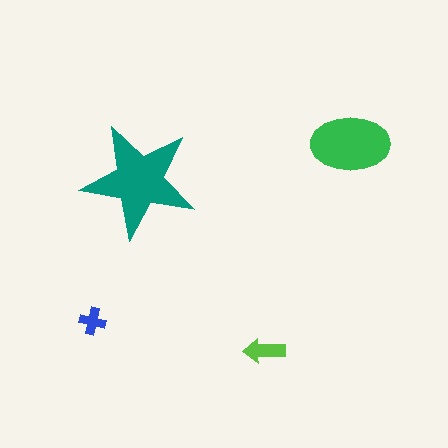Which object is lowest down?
The lime arrow is bottommost.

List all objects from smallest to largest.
The blue cross, the lime arrow, the green ellipse, the teal star.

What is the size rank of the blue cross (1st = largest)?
4th.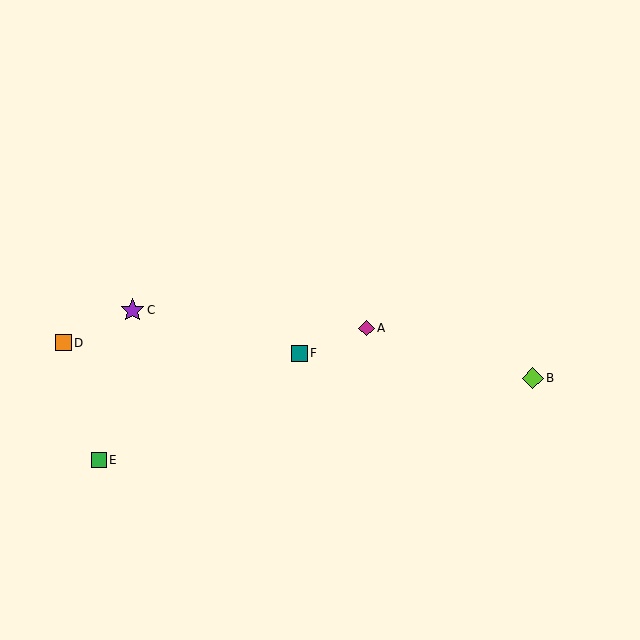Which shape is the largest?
The purple star (labeled C) is the largest.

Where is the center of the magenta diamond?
The center of the magenta diamond is at (367, 328).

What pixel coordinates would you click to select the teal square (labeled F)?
Click at (299, 353) to select the teal square F.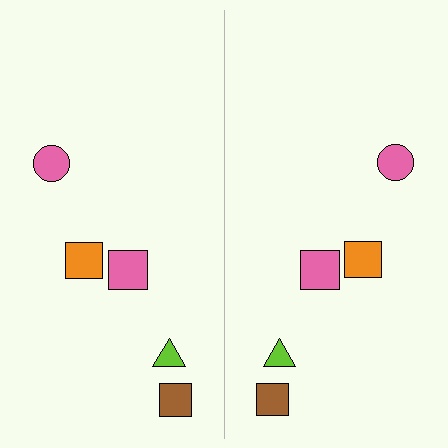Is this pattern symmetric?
Yes, this pattern has bilateral (reflection) symmetry.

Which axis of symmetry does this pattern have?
The pattern has a vertical axis of symmetry running through the center of the image.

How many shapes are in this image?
There are 10 shapes in this image.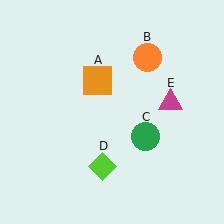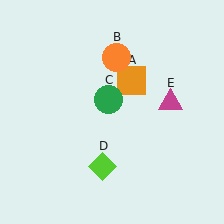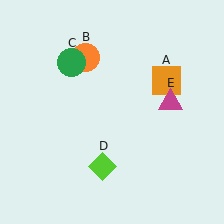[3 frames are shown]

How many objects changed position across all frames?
3 objects changed position: orange square (object A), orange circle (object B), green circle (object C).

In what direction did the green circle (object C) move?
The green circle (object C) moved up and to the left.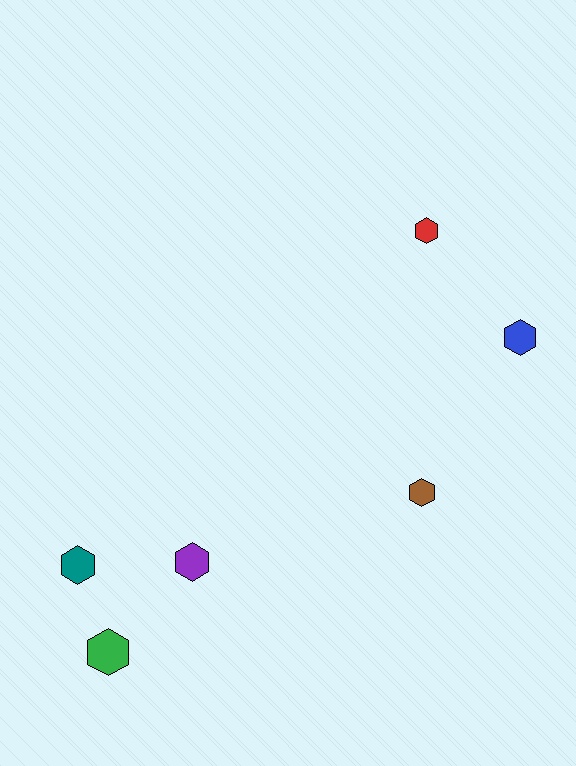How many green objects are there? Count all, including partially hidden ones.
There is 1 green object.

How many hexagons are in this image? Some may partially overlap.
There are 6 hexagons.